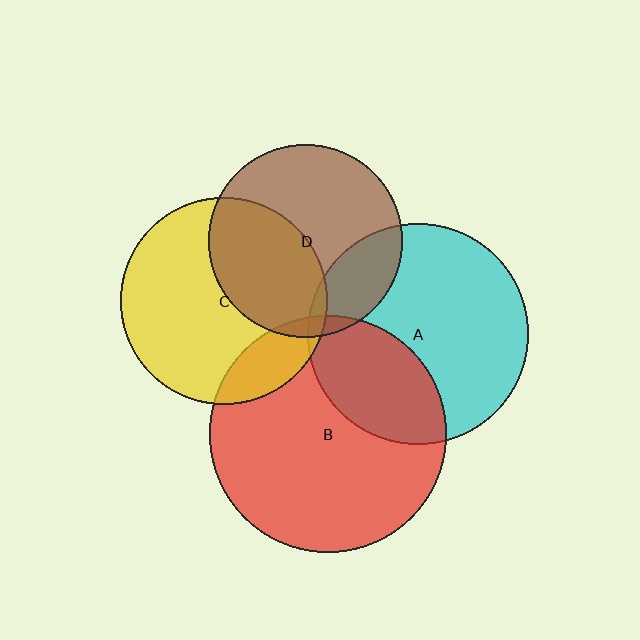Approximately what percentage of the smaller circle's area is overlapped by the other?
Approximately 15%.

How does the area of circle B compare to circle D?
Approximately 1.5 times.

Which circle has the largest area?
Circle B (red).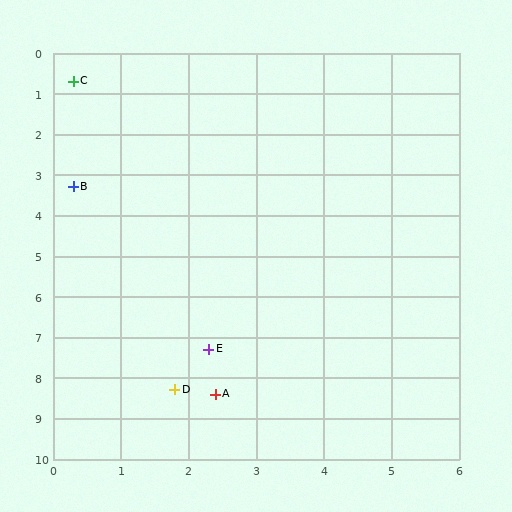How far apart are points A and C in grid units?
Points A and C are about 8.0 grid units apart.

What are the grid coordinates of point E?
Point E is at approximately (2.3, 7.3).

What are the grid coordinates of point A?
Point A is at approximately (2.4, 8.4).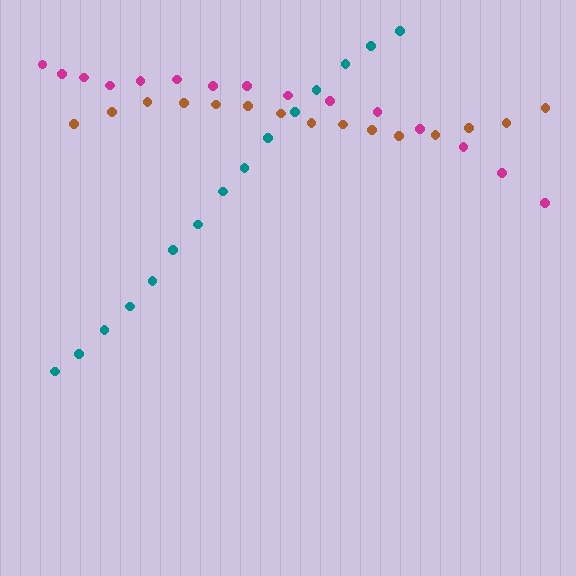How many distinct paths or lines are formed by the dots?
There are 3 distinct paths.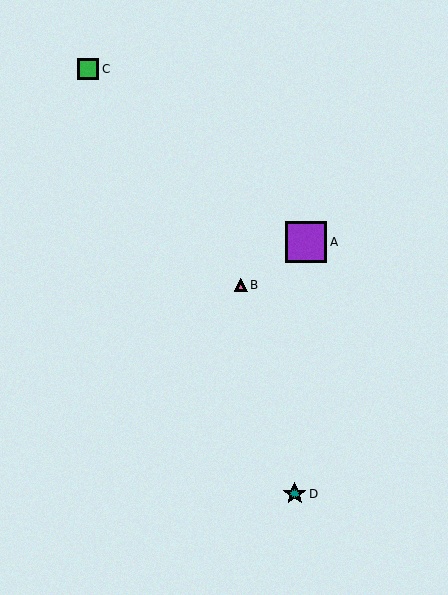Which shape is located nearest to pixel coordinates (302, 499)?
The teal star (labeled D) at (295, 494) is nearest to that location.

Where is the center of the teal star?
The center of the teal star is at (295, 494).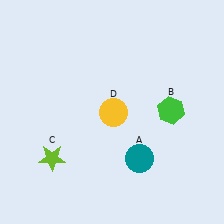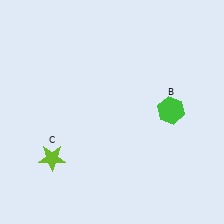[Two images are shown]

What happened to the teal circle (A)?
The teal circle (A) was removed in Image 2. It was in the bottom-right area of Image 1.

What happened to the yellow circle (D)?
The yellow circle (D) was removed in Image 2. It was in the bottom-right area of Image 1.